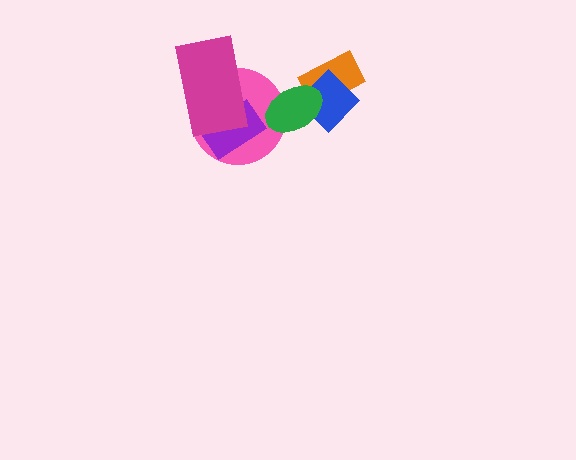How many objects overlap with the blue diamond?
2 objects overlap with the blue diamond.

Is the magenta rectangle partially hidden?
No, no other shape covers it.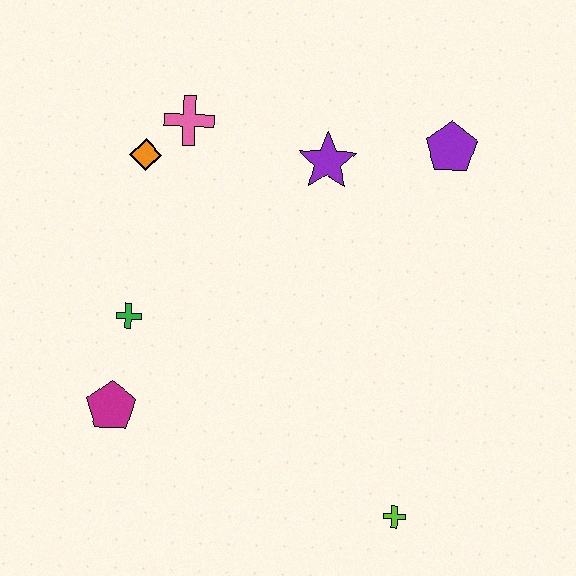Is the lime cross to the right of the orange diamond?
Yes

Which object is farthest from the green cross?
The purple pentagon is farthest from the green cross.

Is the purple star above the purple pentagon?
No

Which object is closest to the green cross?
The magenta pentagon is closest to the green cross.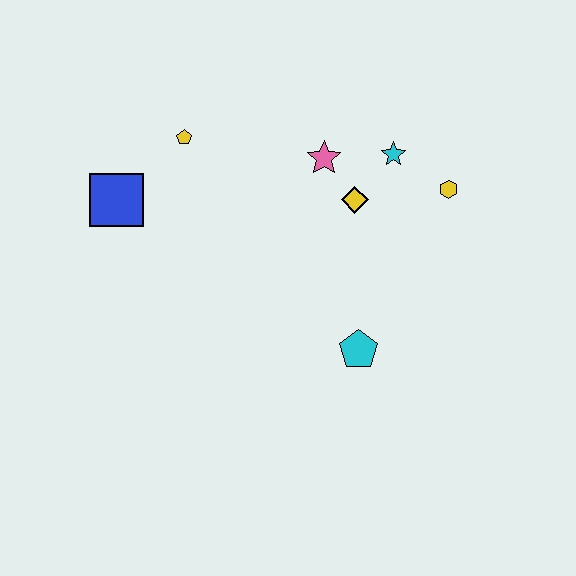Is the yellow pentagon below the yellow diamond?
No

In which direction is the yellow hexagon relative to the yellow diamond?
The yellow hexagon is to the right of the yellow diamond.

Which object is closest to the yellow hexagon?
The cyan star is closest to the yellow hexagon.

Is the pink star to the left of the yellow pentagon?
No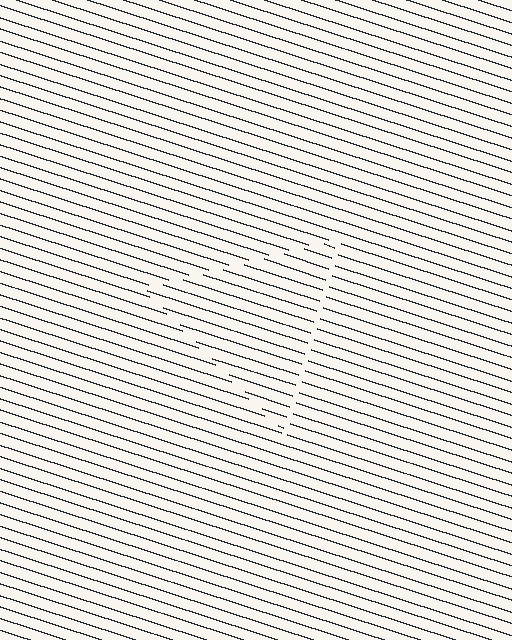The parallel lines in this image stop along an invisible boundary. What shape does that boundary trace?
An illusory triangle. The interior of the shape contains the same grating, shifted by half a period — the contour is defined by the phase discontinuity where line-ends from the inner and outer gratings abut.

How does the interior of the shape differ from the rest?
The interior of the shape contains the same grating, shifted by half a period — the contour is defined by the phase discontinuity where line-ends from the inner and outer gratings abut.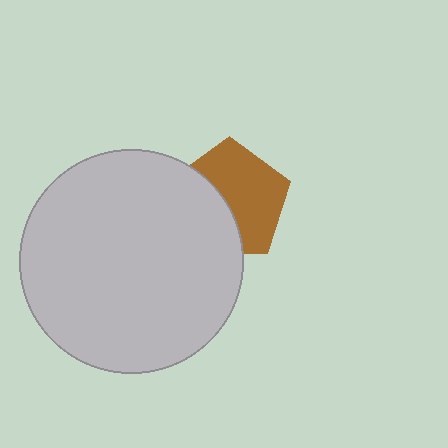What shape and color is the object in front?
The object in front is a light gray circle.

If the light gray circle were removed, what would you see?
You would see the complete brown pentagon.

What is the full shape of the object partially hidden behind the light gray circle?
The partially hidden object is a brown pentagon.